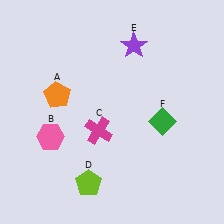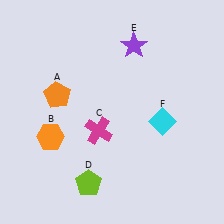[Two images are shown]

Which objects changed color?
B changed from pink to orange. F changed from green to cyan.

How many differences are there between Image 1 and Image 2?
There are 2 differences between the two images.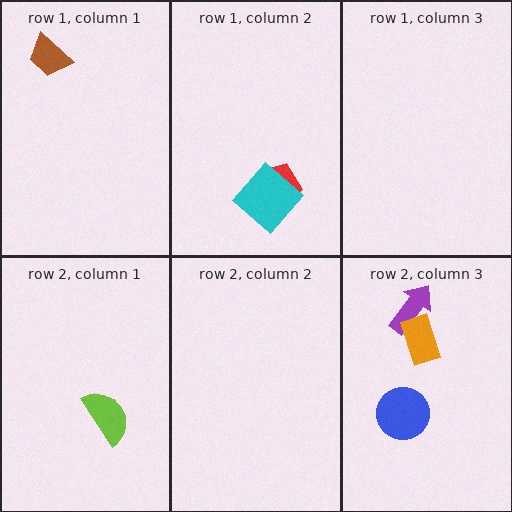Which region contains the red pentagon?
The row 1, column 2 region.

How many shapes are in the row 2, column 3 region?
3.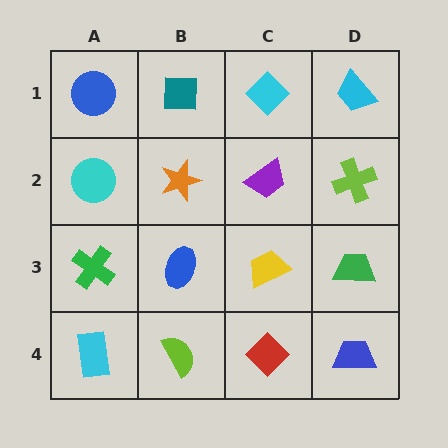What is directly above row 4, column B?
A blue ellipse.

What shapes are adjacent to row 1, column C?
A purple trapezoid (row 2, column C), a teal square (row 1, column B), a cyan trapezoid (row 1, column D).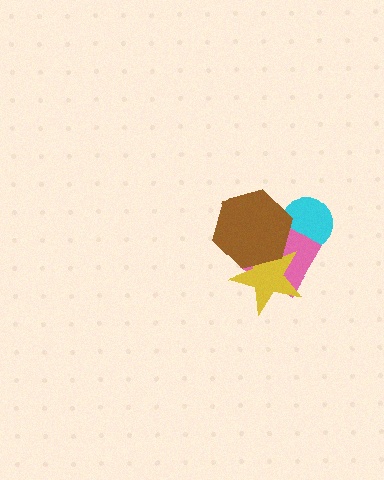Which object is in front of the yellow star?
The brown hexagon is in front of the yellow star.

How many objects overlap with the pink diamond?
3 objects overlap with the pink diamond.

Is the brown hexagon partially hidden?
No, no other shape covers it.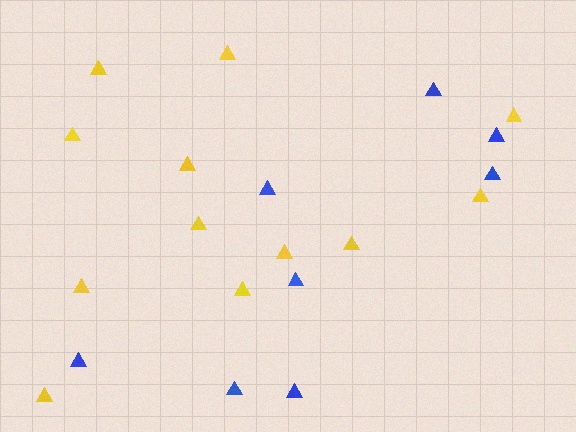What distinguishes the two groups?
There are 2 groups: one group of blue triangles (8) and one group of yellow triangles (12).